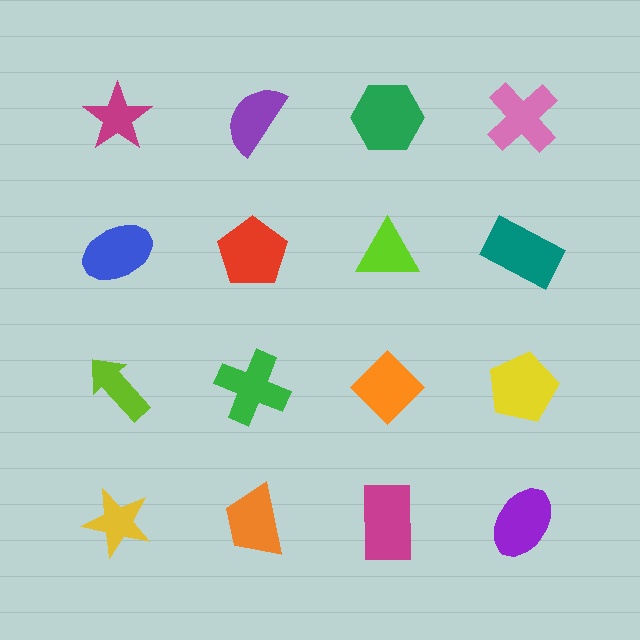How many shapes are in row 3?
4 shapes.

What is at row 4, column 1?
A yellow star.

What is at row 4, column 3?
A magenta rectangle.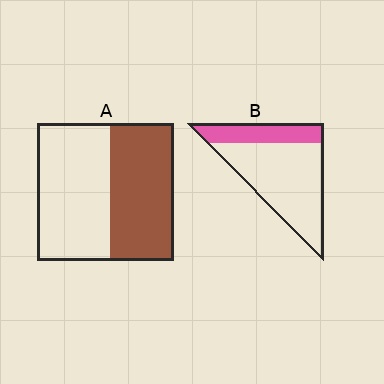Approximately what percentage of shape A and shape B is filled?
A is approximately 45% and B is approximately 25%.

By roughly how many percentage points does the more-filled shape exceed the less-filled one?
By roughly 20 percentage points (A over B).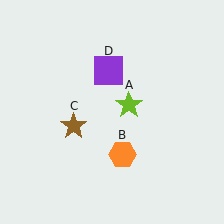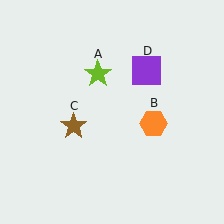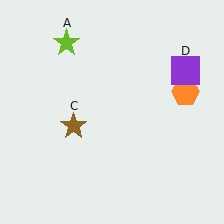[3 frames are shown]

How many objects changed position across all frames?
3 objects changed position: lime star (object A), orange hexagon (object B), purple square (object D).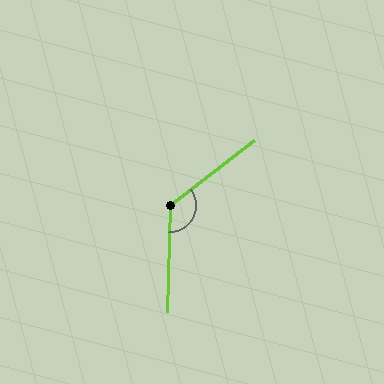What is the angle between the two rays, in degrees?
Approximately 129 degrees.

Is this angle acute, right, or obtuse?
It is obtuse.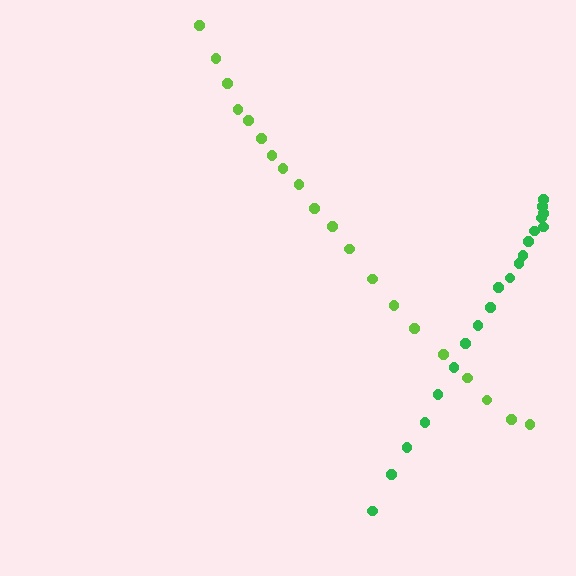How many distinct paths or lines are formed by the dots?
There are 2 distinct paths.